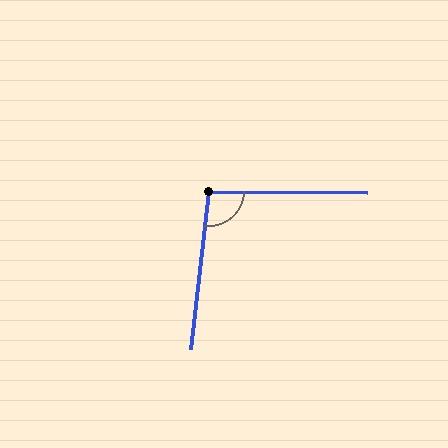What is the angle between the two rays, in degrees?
Approximately 96 degrees.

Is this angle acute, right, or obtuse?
It is obtuse.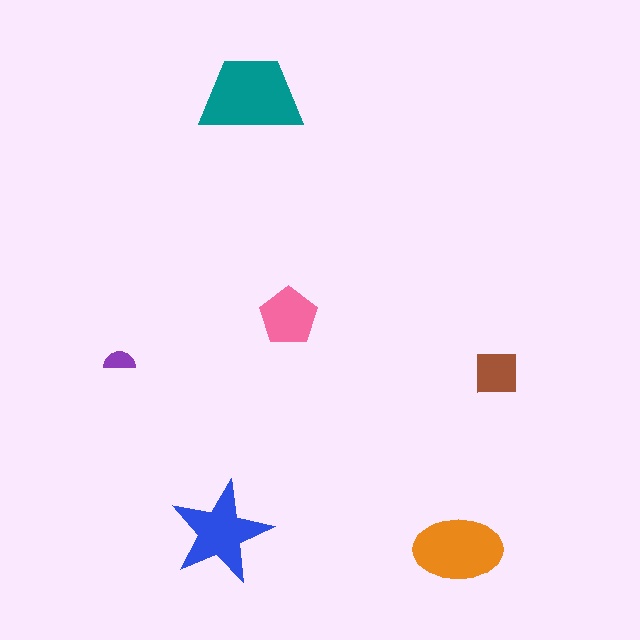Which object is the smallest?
The purple semicircle.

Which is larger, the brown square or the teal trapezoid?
The teal trapezoid.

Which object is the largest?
The teal trapezoid.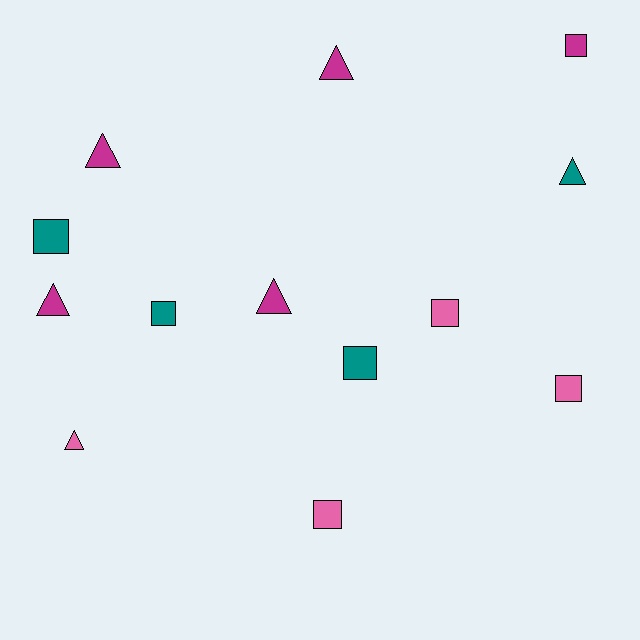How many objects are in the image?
There are 13 objects.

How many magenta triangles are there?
There are 4 magenta triangles.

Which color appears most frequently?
Magenta, with 5 objects.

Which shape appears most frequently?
Square, with 7 objects.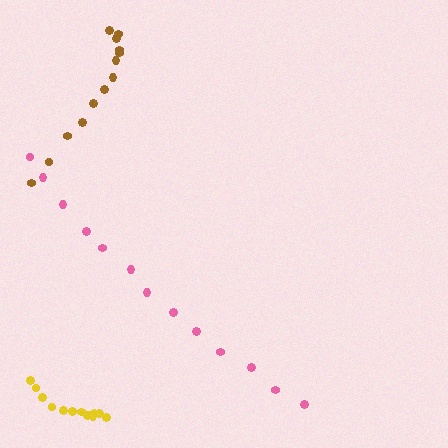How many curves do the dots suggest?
There are 3 distinct paths.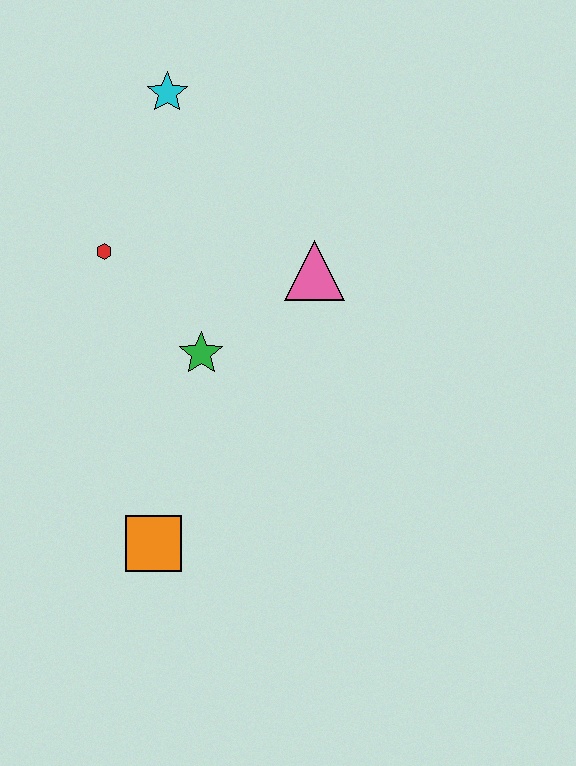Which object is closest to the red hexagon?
The green star is closest to the red hexagon.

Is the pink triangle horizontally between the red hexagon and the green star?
No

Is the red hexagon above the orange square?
Yes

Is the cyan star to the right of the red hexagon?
Yes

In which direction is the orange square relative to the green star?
The orange square is below the green star.